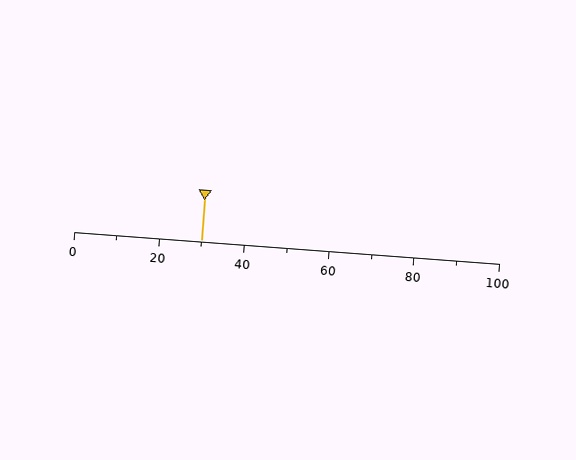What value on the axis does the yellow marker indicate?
The marker indicates approximately 30.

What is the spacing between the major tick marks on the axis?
The major ticks are spaced 20 apart.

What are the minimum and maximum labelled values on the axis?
The axis runs from 0 to 100.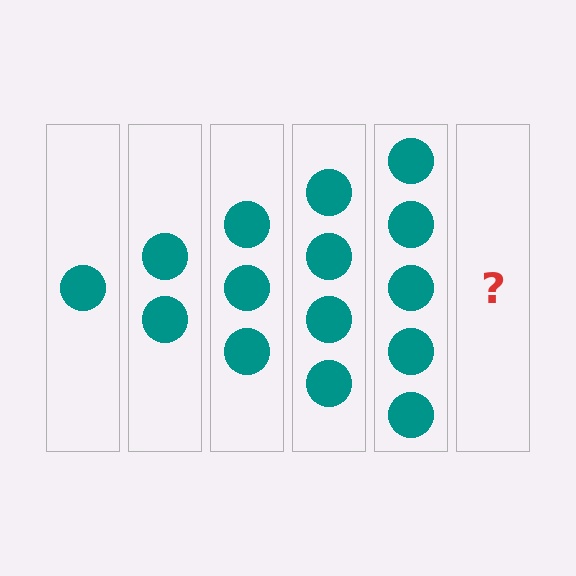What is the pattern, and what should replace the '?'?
The pattern is that each step adds one more circle. The '?' should be 6 circles.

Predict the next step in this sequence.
The next step is 6 circles.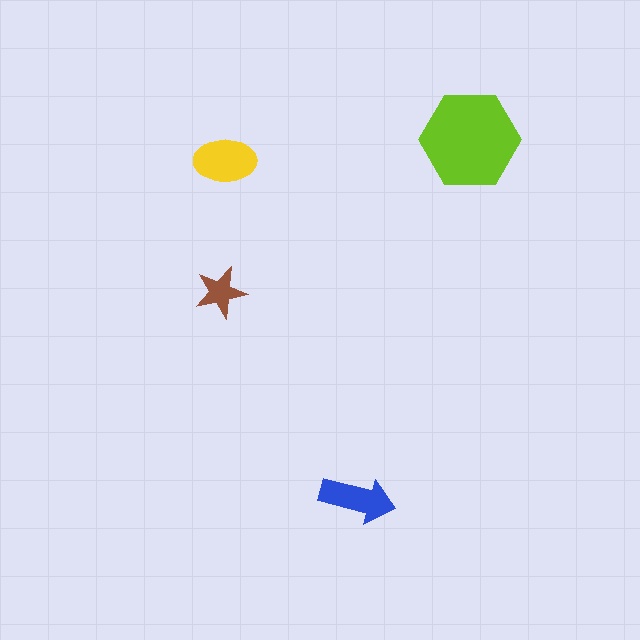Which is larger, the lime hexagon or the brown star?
The lime hexagon.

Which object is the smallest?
The brown star.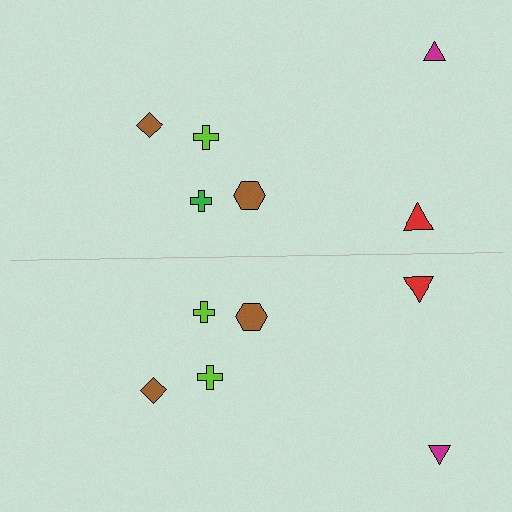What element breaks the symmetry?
The lime cross on the bottom side breaks the symmetry — its mirror counterpart is green.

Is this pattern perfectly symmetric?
No, the pattern is not perfectly symmetric. The lime cross on the bottom side breaks the symmetry — its mirror counterpart is green.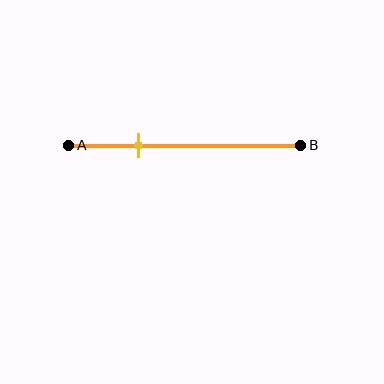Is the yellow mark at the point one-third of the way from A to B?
No, the mark is at about 30% from A, not at the 33% one-third point.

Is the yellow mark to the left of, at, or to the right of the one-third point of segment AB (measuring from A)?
The yellow mark is to the left of the one-third point of segment AB.